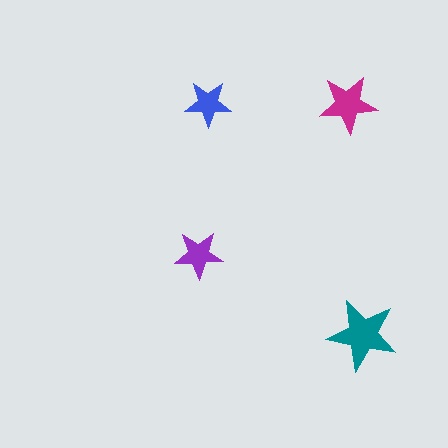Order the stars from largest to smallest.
the teal one, the magenta one, the purple one, the blue one.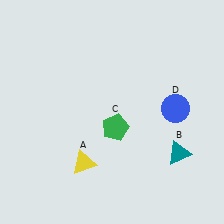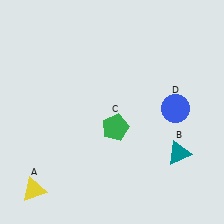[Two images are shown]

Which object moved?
The yellow triangle (A) moved left.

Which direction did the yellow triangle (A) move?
The yellow triangle (A) moved left.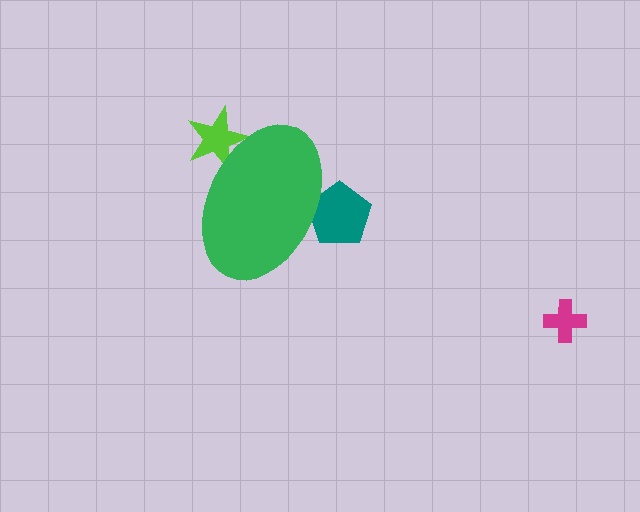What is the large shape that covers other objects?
A green ellipse.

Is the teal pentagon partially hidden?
Yes, the teal pentagon is partially hidden behind the green ellipse.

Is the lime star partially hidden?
Yes, the lime star is partially hidden behind the green ellipse.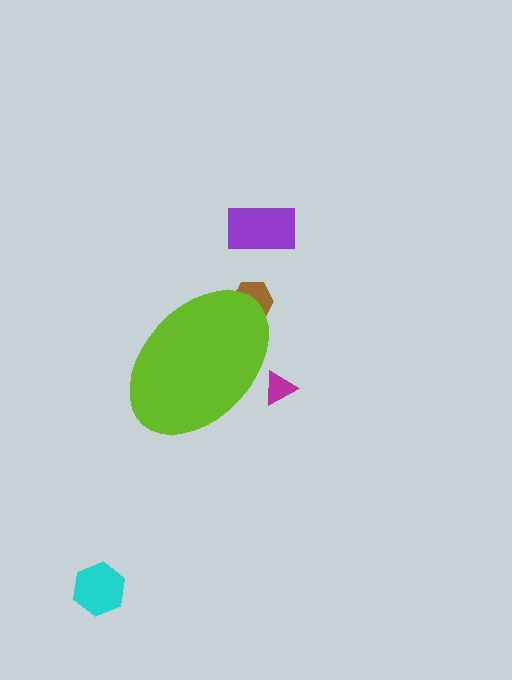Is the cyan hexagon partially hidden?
No, the cyan hexagon is fully visible.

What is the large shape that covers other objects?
A lime ellipse.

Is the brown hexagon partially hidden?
Yes, the brown hexagon is partially hidden behind the lime ellipse.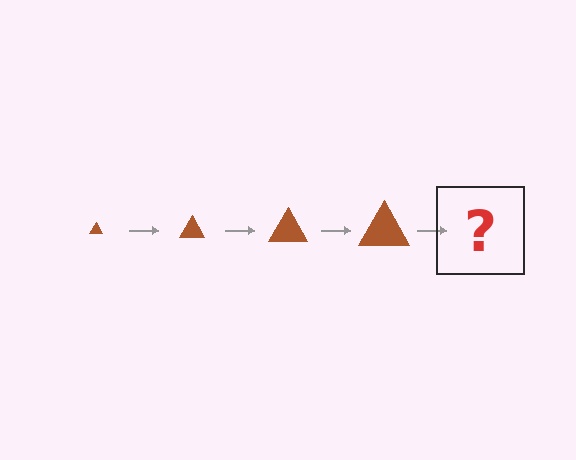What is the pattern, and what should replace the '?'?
The pattern is that the triangle gets progressively larger each step. The '?' should be a brown triangle, larger than the previous one.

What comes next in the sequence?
The next element should be a brown triangle, larger than the previous one.